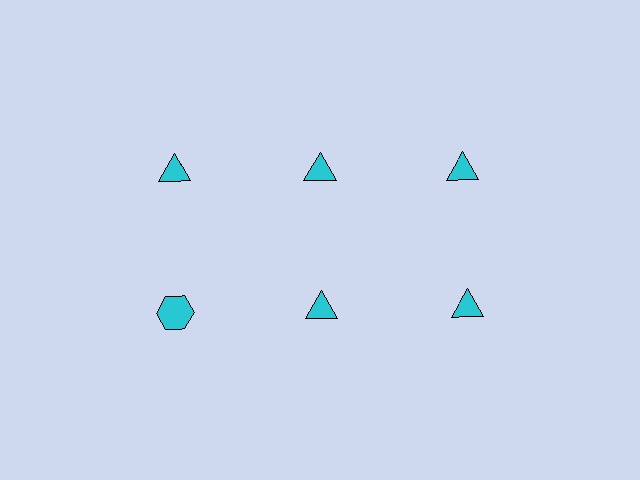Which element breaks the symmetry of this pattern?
The cyan hexagon in the second row, leftmost column breaks the symmetry. All other shapes are cyan triangles.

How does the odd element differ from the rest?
It has a different shape: hexagon instead of triangle.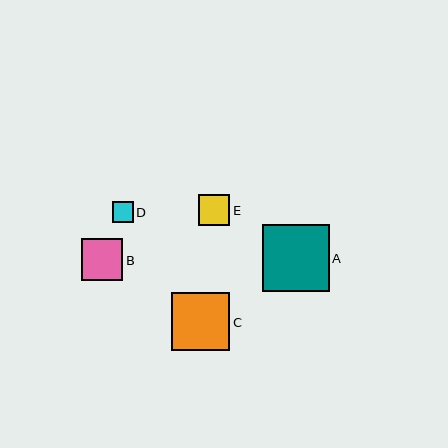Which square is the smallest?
Square D is the smallest with a size of approximately 21 pixels.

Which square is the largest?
Square A is the largest with a size of approximately 67 pixels.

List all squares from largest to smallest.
From largest to smallest: A, C, B, E, D.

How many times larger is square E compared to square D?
Square E is approximately 1.5 times the size of square D.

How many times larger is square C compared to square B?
Square C is approximately 1.4 times the size of square B.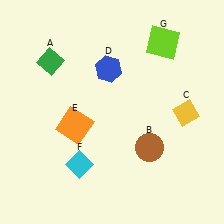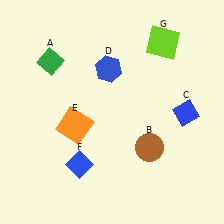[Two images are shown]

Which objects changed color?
C changed from yellow to blue. F changed from cyan to blue.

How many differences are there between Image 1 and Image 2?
There are 2 differences between the two images.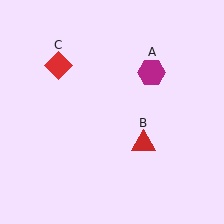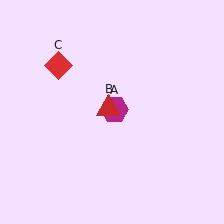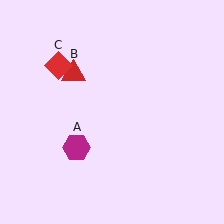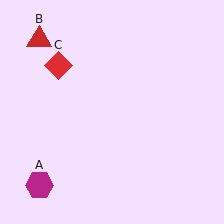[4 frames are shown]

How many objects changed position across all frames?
2 objects changed position: magenta hexagon (object A), red triangle (object B).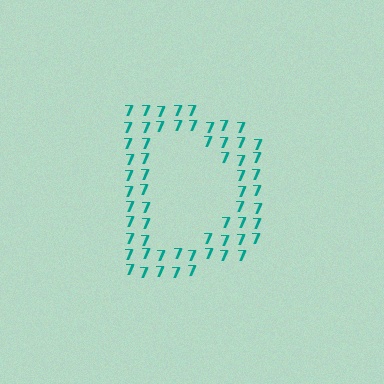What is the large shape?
The large shape is the letter D.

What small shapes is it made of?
It is made of small digit 7's.